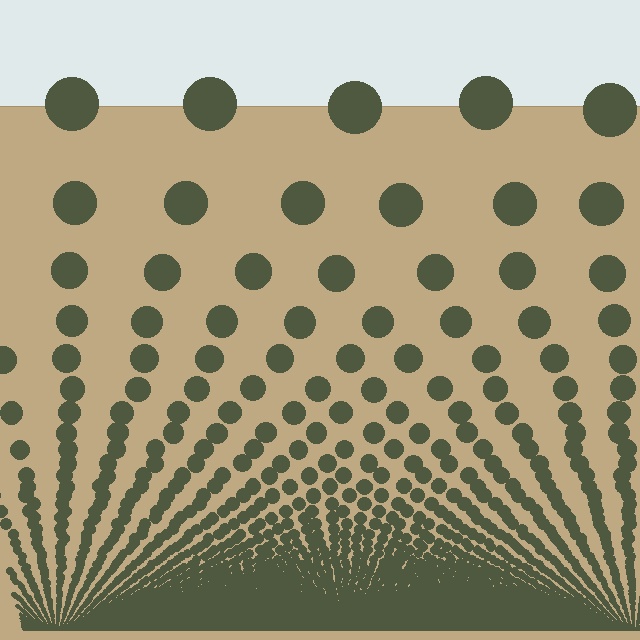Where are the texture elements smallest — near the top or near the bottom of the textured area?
Near the bottom.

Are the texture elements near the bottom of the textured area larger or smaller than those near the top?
Smaller. The gradient is inverted — elements near the bottom are smaller and denser.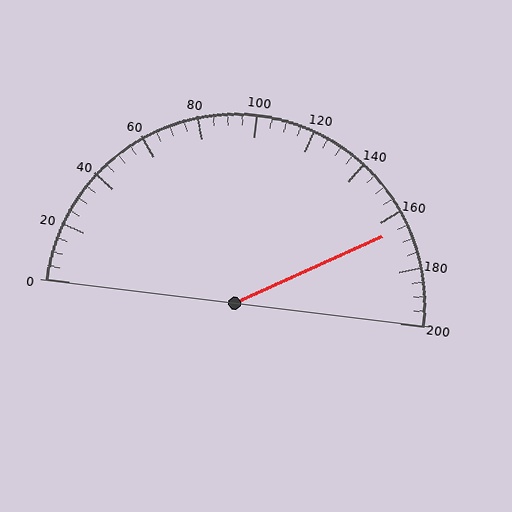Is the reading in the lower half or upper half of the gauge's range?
The reading is in the upper half of the range (0 to 200).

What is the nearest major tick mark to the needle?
The nearest major tick mark is 160.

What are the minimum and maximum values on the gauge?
The gauge ranges from 0 to 200.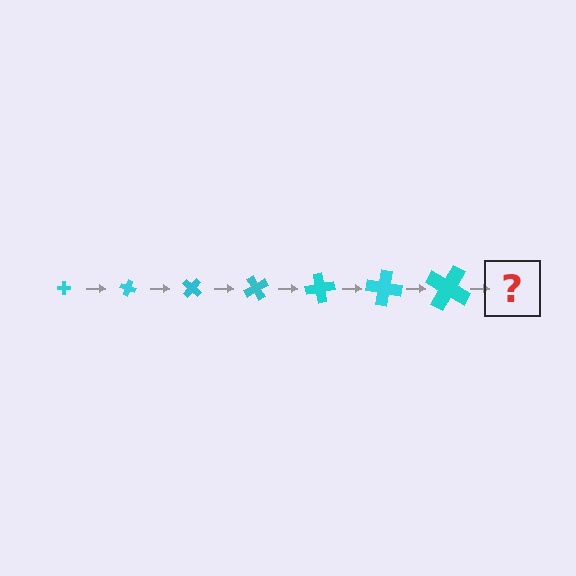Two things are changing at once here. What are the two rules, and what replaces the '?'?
The two rules are that the cross grows larger each step and it rotates 20 degrees each step. The '?' should be a cross, larger than the previous one and rotated 140 degrees from the start.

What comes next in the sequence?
The next element should be a cross, larger than the previous one and rotated 140 degrees from the start.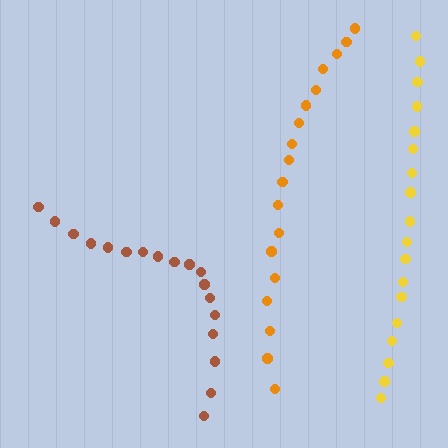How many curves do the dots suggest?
There are 3 distinct paths.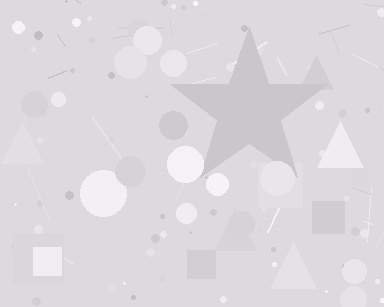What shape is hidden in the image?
A star is hidden in the image.